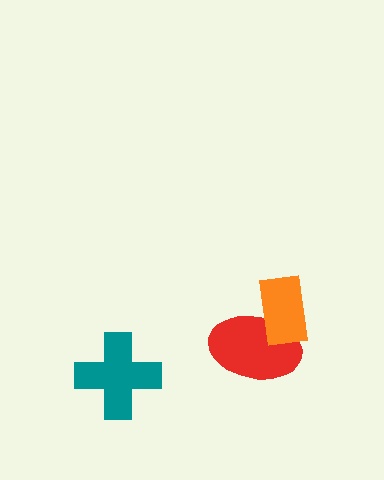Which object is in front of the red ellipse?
The orange rectangle is in front of the red ellipse.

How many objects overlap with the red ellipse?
1 object overlaps with the red ellipse.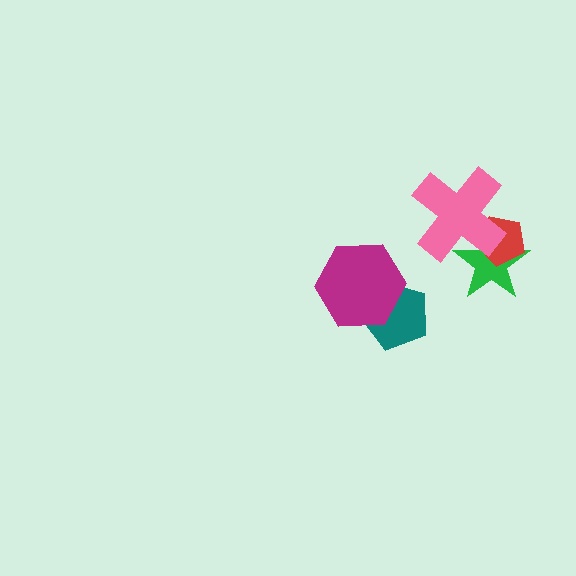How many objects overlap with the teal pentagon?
1 object overlaps with the teal pentagon.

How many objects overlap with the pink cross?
2 objects overlap with the pink cross.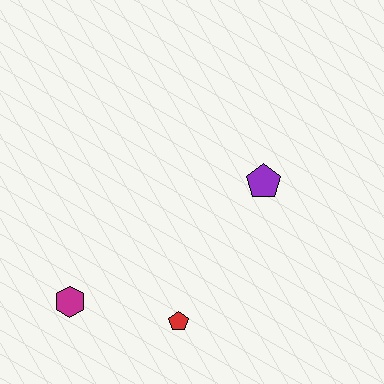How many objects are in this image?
There are 3 objects.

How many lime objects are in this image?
There are no lime objects.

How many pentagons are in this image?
There are 2 pentagons.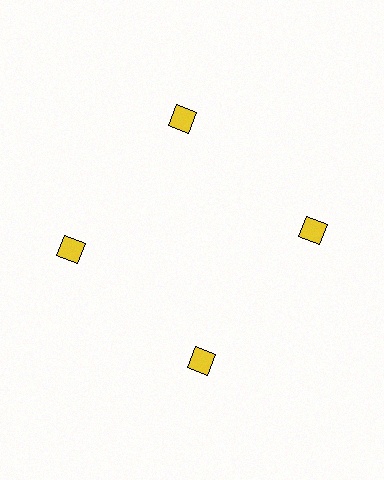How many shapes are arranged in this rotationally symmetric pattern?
There are 4 shapes, arranged in 4 groups of 1.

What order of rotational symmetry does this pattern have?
This pattern has 4-fold rotational symmetry.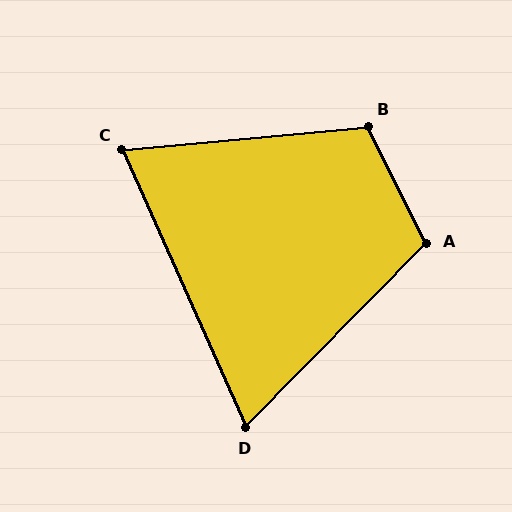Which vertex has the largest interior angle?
B, at approximately 111 degrees.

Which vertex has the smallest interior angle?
D, at approximately 69 degrees.